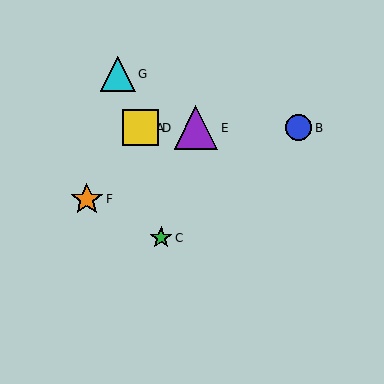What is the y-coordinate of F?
Object F is at y≈199.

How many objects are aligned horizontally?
4 objects (A, B, D, E) are aligned horizontally.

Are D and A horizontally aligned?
Yes, both are at y≈128.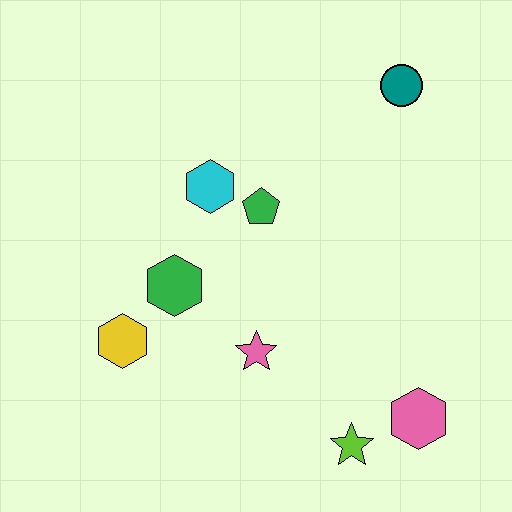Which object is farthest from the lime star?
The teal circle is farthest from the lime star.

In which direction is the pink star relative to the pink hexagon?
The pink star is to the left of the pink hexagon.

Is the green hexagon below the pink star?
No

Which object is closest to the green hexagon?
The yellow hexagon is closest to the green hexagon.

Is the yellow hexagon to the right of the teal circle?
No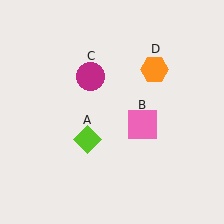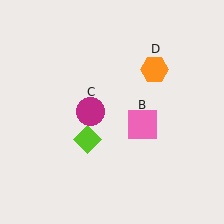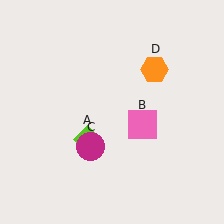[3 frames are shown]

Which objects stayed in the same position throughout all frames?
Lime diamond (object A) and pink square (object B) and orange hexagon (object D) remained stationary.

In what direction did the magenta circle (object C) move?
The magenta circle (object C) moved down.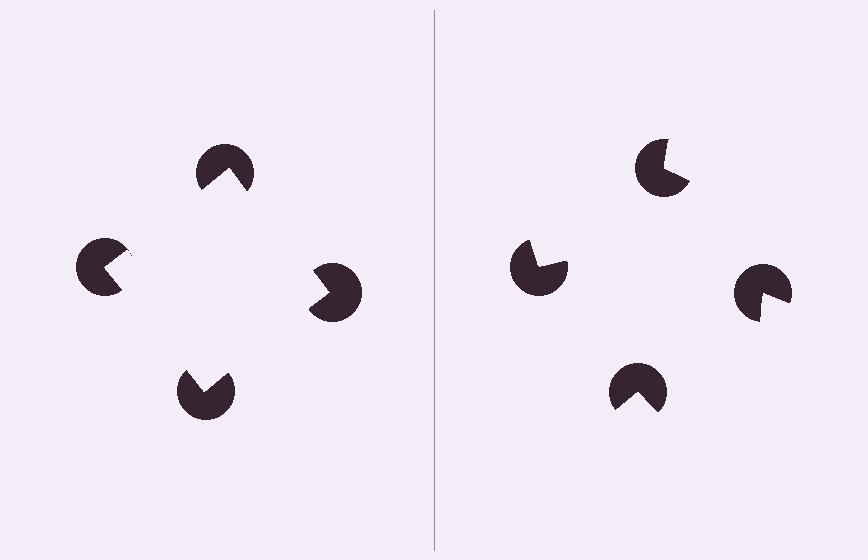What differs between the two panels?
The pac-man discs are positioned identically on both sides; only the wedge orientations differ. On the left they align to a square; on the right they are misaligned.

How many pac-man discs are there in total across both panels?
8 — 4 on each side.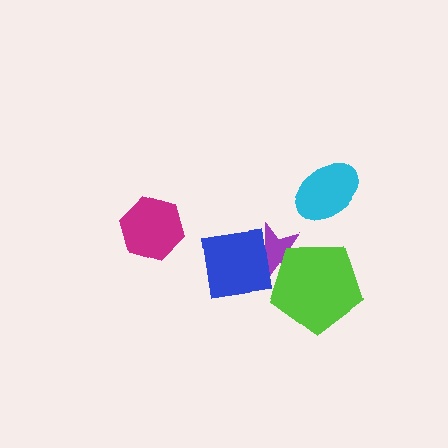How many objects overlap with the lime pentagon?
1 object overlaps with the lime pentagon.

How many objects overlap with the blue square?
1 object overlaps with the blue square.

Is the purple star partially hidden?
Yes, it is partially covered by another shape.